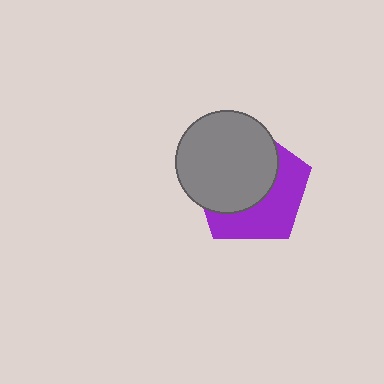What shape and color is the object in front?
The object in front is a gray circle.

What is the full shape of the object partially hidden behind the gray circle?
The partially hidden object is a purple pentagon.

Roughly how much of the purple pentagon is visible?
A small part of it is visible (roughly 44%).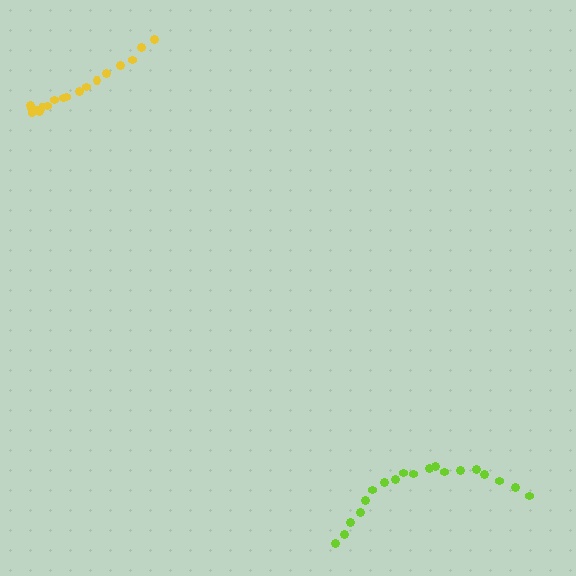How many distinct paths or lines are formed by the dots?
There are 2 distinct paths.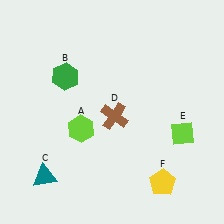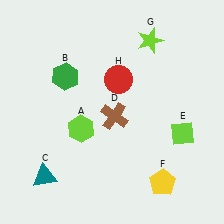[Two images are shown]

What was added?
A lime star (G), a red circle (H) were added in Image 2.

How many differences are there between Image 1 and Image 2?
There are 2 differences between the two images.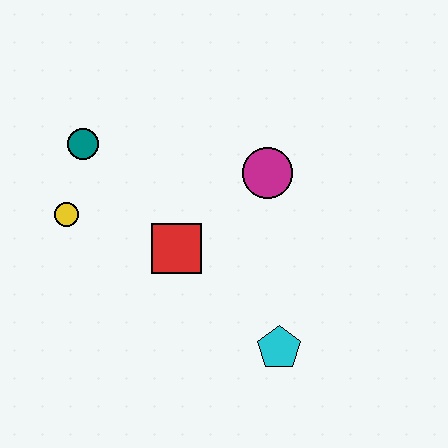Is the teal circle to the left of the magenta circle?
Yes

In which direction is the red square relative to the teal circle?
The red square is below the teal circle.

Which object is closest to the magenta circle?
The red square is closest to the magenta circle.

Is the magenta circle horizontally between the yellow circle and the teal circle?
No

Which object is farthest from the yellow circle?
The cyan pentagon is farthest from the yellow circle.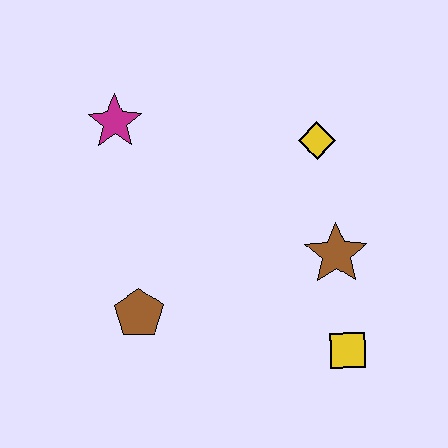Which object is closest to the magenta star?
The brown pentagon is closest to the magenta star.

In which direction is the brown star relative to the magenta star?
The brown star is to the right of the magenta star.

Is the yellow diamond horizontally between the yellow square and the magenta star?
Yes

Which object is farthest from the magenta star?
The yellow square is farthest from the magenta star.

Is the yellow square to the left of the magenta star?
No